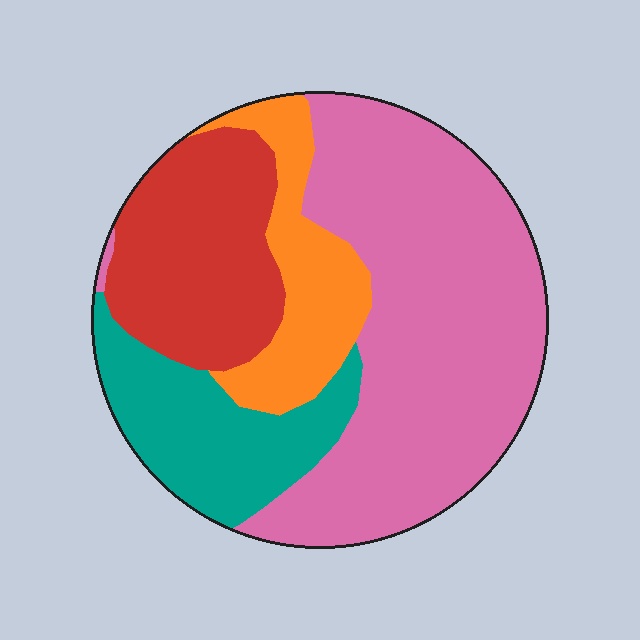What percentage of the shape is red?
Red covers 21% of the shape.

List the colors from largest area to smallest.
From largest to smallest: pink, red, teal, orange.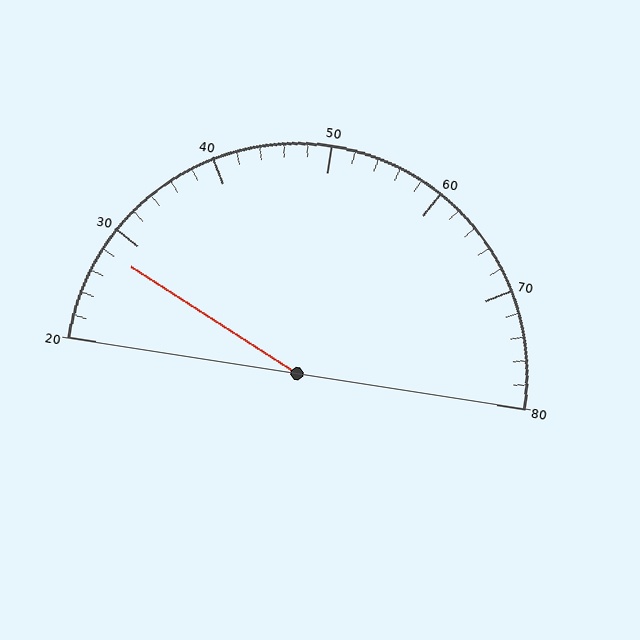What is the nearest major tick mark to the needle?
The nearest major tick mark is 30.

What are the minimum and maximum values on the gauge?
The gauge ranges from 20 to 80.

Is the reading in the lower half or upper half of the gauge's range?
The reading is in the lower half of the range (20 to 80).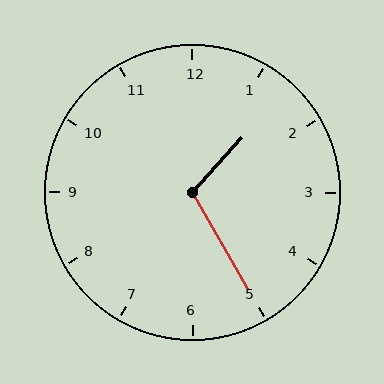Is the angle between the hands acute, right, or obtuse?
It is obtuse.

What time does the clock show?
1:25.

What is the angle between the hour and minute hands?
Approximately 108 degrees.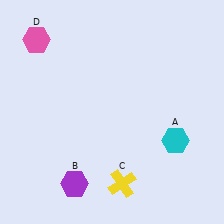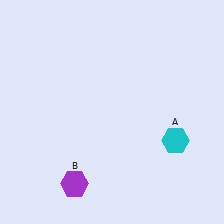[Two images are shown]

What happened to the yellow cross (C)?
The yellow cross (C) was removed in Image 2. It was in the bottom-right area of Image 1.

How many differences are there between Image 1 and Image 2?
There are 2 differences between the two images.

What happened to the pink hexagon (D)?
The pink hexagon (D) was removed in Image 2. It was in the top-left area of Image 1.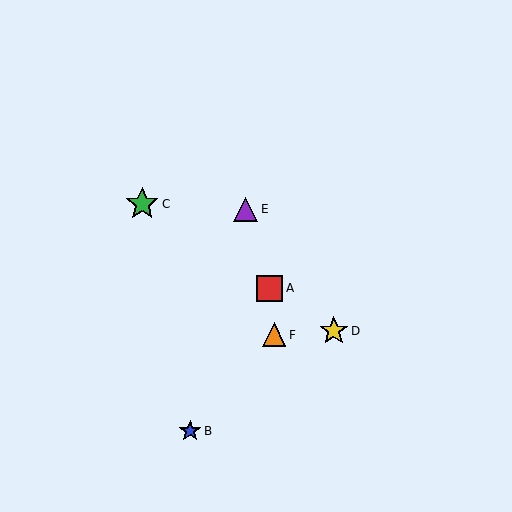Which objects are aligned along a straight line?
Objects A, C, D are aligned along a straight line.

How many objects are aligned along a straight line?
3 objects (A, C, D) are aligned along a straight line.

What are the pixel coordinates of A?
Object A is at (270, 288).